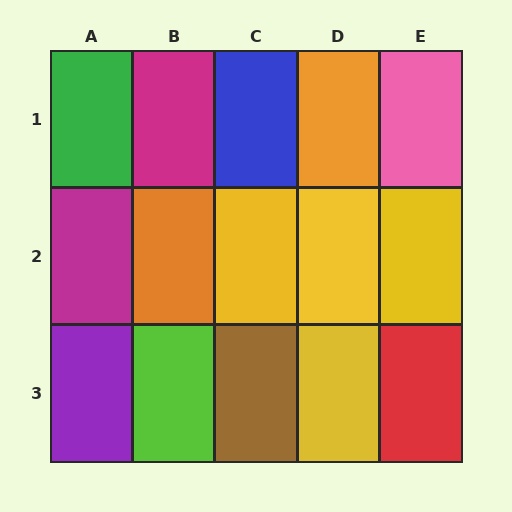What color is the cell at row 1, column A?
Green.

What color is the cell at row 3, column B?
Lime.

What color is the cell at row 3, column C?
Brown.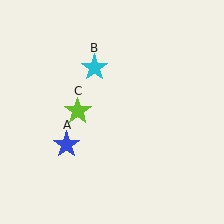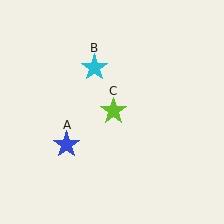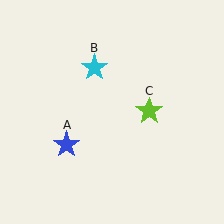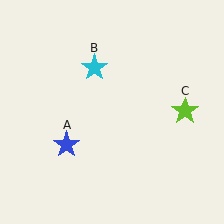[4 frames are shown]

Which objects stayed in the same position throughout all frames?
Blue star (object A) and cyan star (object B) remained stationary.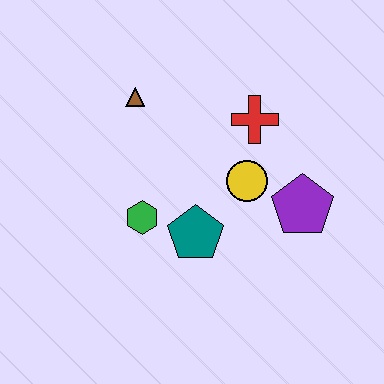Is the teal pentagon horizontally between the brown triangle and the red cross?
Yes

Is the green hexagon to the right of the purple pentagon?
No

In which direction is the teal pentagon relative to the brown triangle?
The teal pentagon is below the brown triangle.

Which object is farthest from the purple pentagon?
The brown triangle is farthest from the purple pentagon.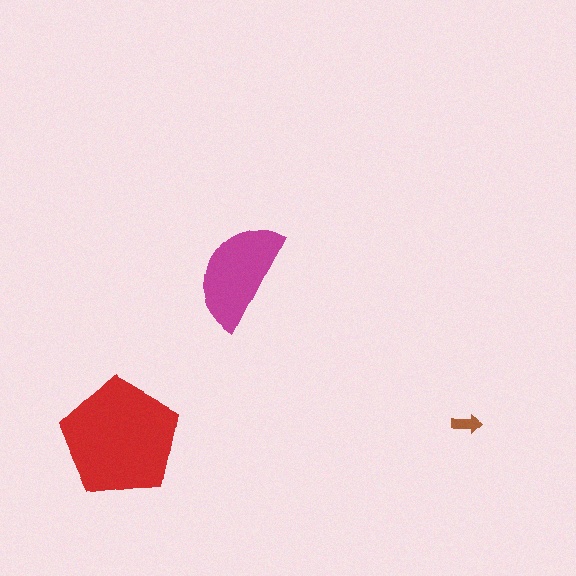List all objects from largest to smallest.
The red pentagon, the magenta semicircle, the brown arrow.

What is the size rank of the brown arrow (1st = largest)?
3rd.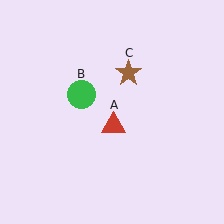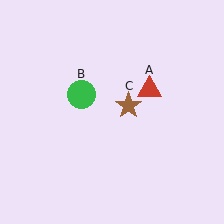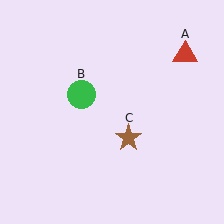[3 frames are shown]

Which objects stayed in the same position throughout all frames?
Green circle (object B) remained stationary.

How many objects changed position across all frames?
2 objects changed position: red triangle (object A), brown star (object C).